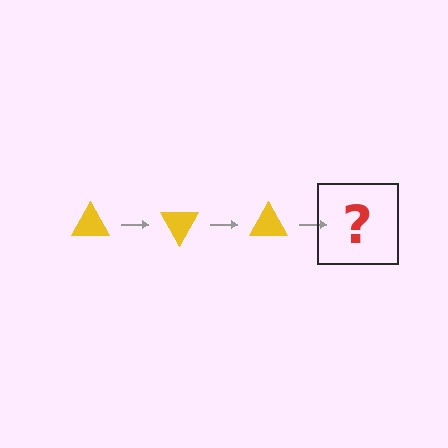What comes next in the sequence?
The next element should be a yellow triangle rotated 180 degrees.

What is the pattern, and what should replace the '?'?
The pattern is that the triangle rotates 60 degrees each step. The '?' should be a yellow triangle rotated 180 degrees.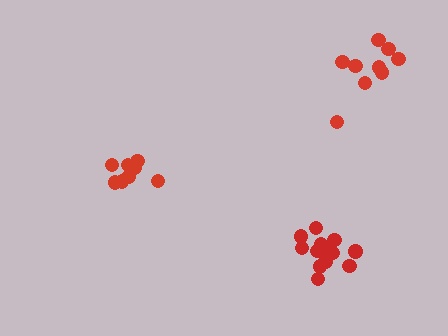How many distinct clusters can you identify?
There are 3 distinct clusters.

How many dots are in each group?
Group 1: 13 dots, Group 2: 9 dots, Group 3: 8 dots (30 total).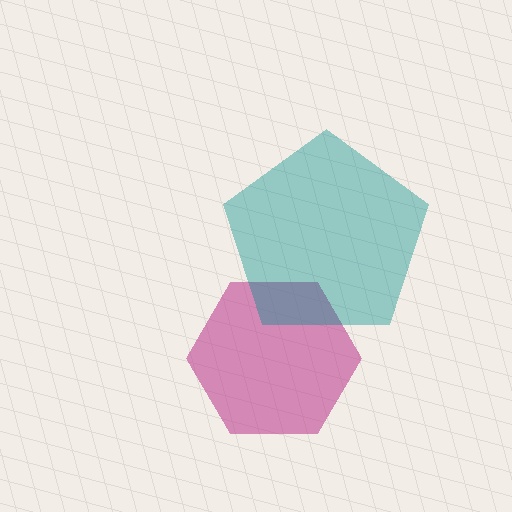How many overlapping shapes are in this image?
There are 2 overlapping shapes in the image.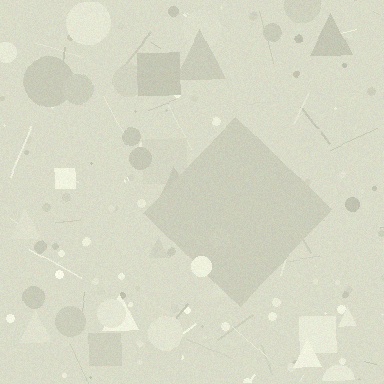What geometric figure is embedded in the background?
A diamond is embedded in the background.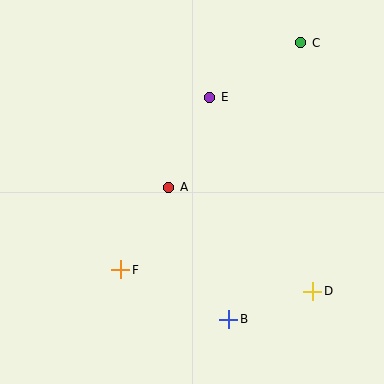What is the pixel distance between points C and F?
The distance between C and F is 290 pixels.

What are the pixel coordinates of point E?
Point E is at (210, 97).